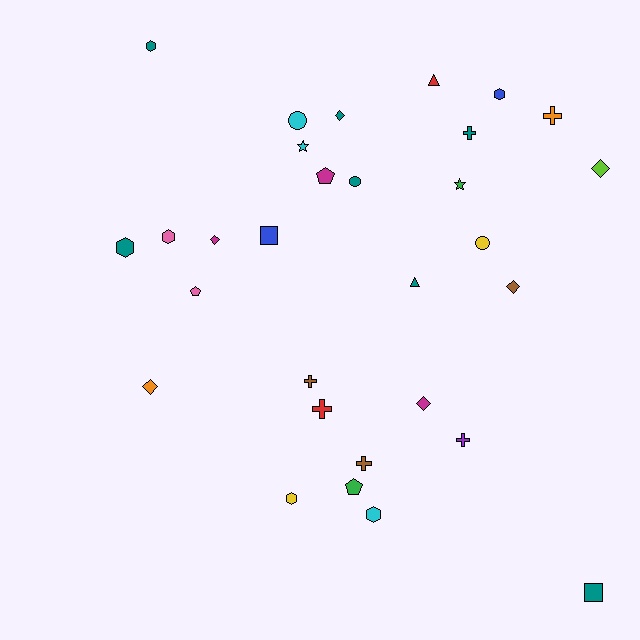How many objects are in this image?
There are 30 objects.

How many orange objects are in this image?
There are 2 orange objects.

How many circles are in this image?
There are 3 circles.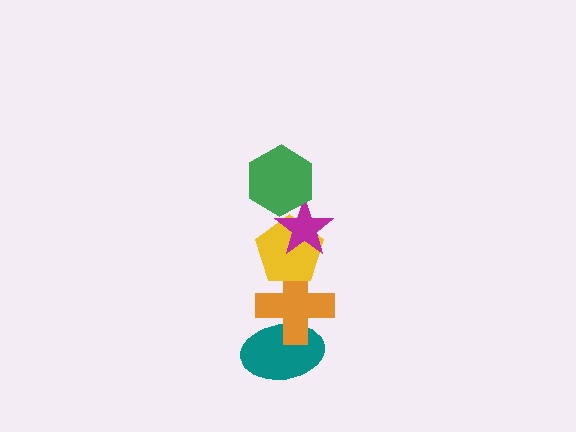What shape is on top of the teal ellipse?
The orange cross is on top of the teal ellipse.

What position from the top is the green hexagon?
The green hexagon is 1st from the top.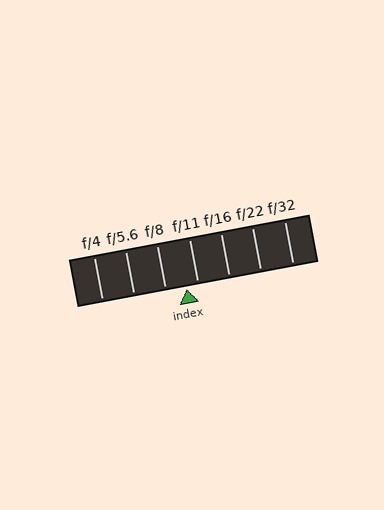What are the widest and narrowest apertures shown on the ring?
The widest aperture shown is f/4 and the narrowest is f/32.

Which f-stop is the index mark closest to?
The index mark is closest to f/11.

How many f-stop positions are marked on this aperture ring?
There are 7 f-stop positions marked.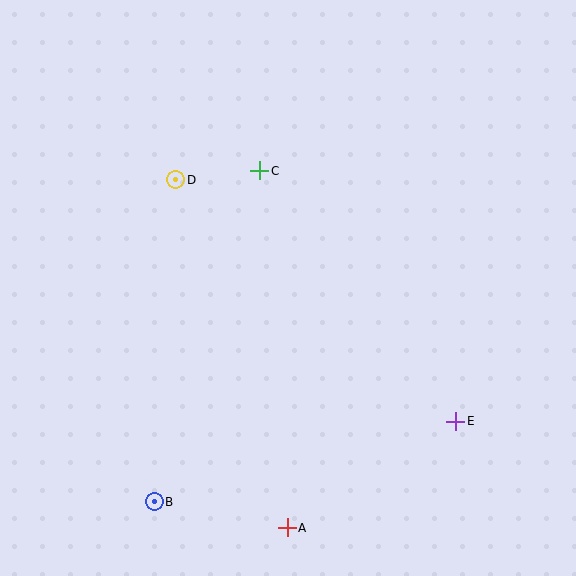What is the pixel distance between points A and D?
The distance between A and D is 365 pixels.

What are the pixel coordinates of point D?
Point D is at (176, 180).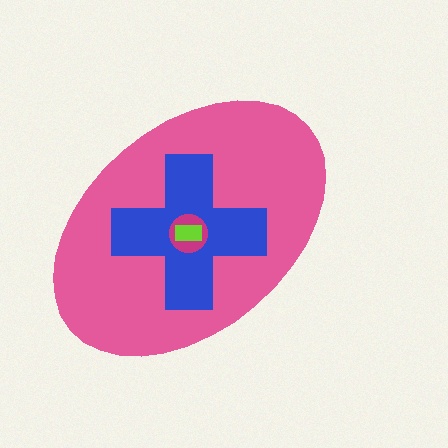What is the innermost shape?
The lime rectangle.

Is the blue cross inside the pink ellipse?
Yes.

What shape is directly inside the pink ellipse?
The blue cross.